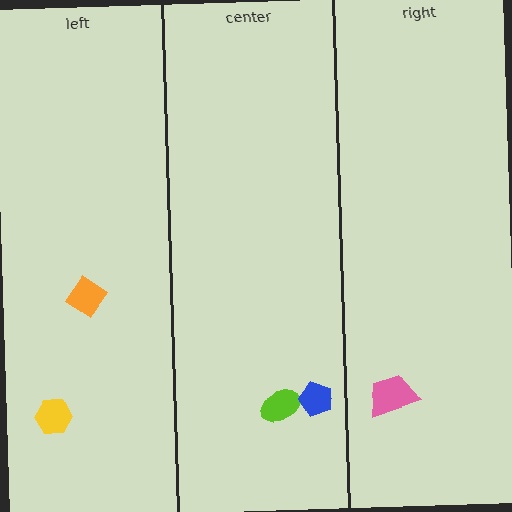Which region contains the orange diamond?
The left region.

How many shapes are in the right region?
1.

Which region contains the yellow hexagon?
The left region.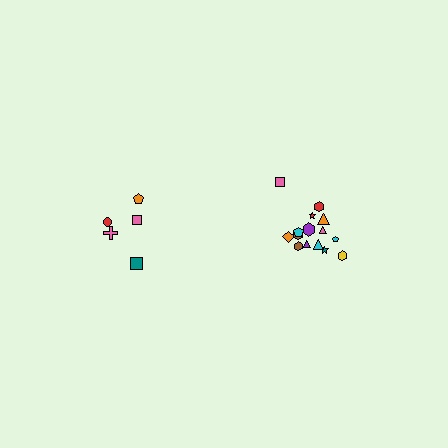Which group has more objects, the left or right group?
The right group.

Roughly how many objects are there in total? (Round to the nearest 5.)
Roughly 20 objects in total.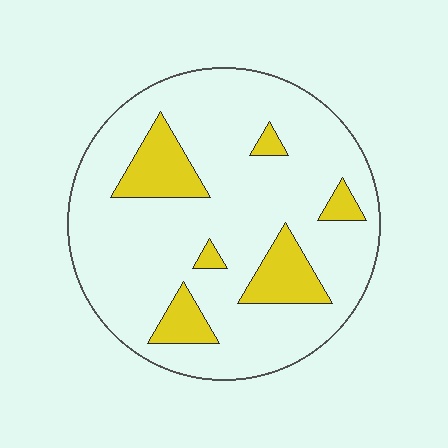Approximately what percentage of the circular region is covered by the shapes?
Approximately 15%.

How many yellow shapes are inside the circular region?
6.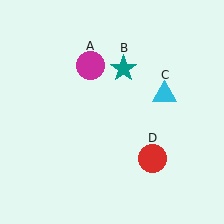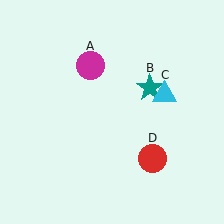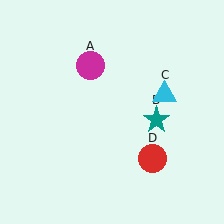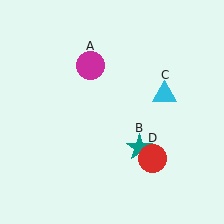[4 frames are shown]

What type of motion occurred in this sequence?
The teal star (object B) rotated clockwise around the center of the scene.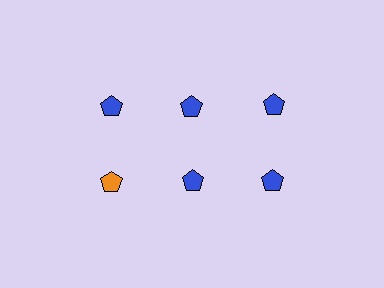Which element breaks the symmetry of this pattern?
The orange pentagon in the second row, leftmost column breaks the symmetry. All other shapes are blue pentagons.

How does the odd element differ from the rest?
It has a different color: orange instead of blue.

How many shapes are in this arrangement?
There are 6 shapes arranged in a grid pattern.